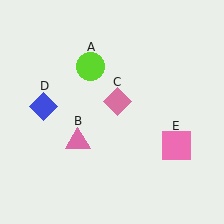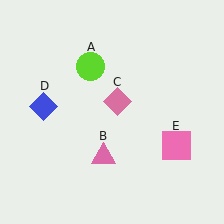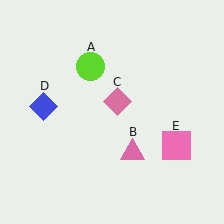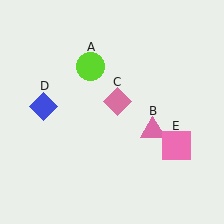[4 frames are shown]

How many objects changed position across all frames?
1 object changed position: pink triangle (object B).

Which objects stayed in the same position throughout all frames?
Lime circle (object A) and pink diamond (object C) and blue diamond (object D) and pink square (object E) remained stationary.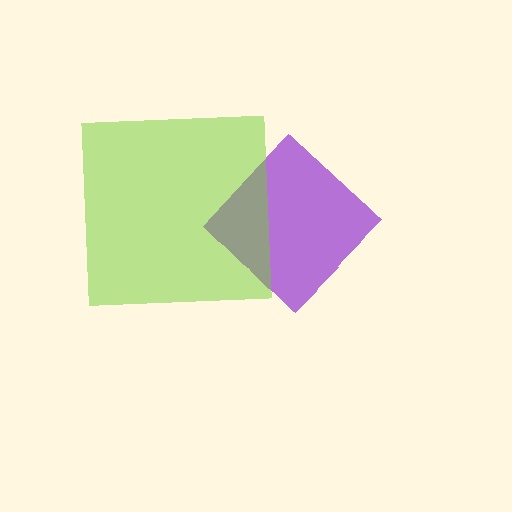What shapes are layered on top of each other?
The layered shapes are: a purple diamond, a lime square.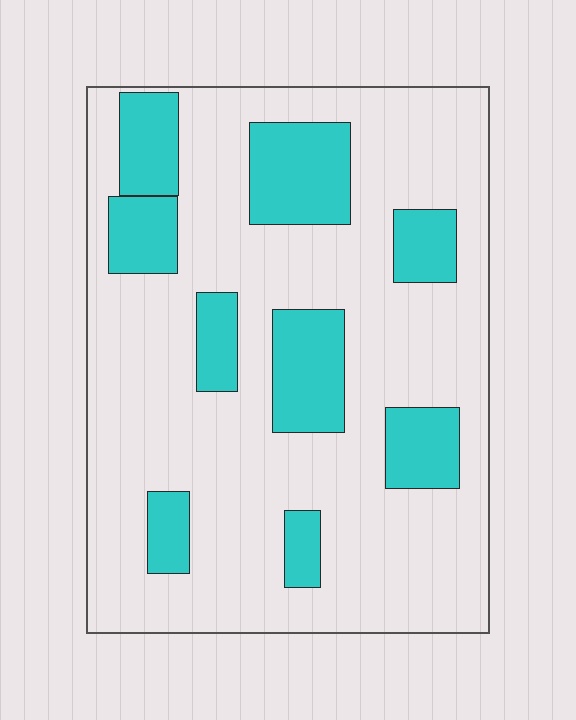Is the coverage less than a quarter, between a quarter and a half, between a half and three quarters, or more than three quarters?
Less than a quarter.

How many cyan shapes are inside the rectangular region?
9.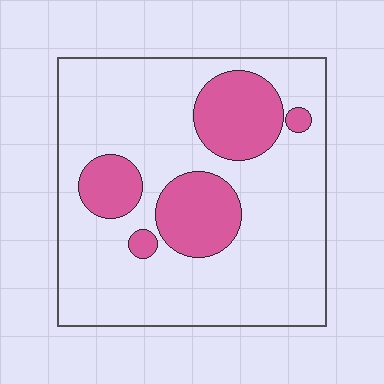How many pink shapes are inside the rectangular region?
5.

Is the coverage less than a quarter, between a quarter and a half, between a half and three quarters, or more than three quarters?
Less than a quarter.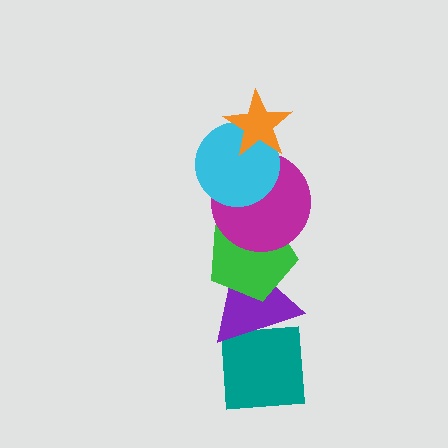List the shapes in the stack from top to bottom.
From top to bottom: the orange star, the cyan circle, the magenta circle, the green pentagon, the purple triangle, the teal square.